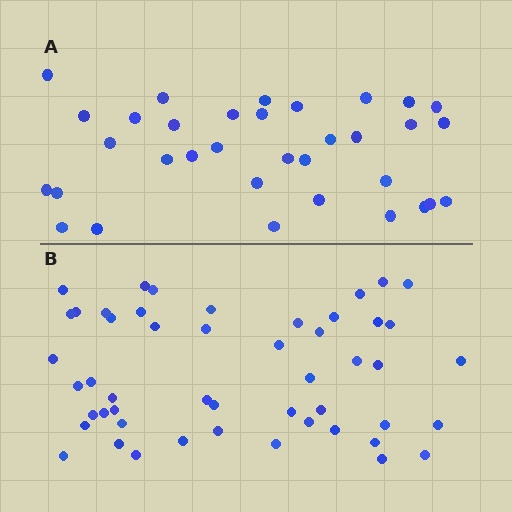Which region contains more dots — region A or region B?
Region B (the bottom region) has more dots.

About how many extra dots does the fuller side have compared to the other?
Region B has approximately 15 more dots than region A.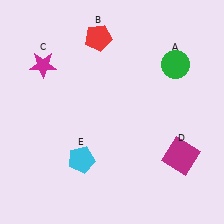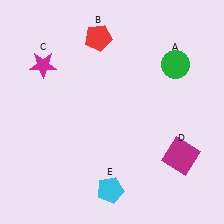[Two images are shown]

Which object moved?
The cyan pentagon (E) moved down.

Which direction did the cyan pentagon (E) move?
The cyan pentagon (E) moved down.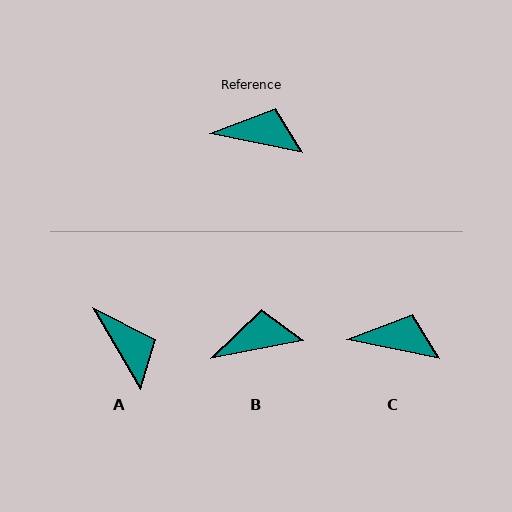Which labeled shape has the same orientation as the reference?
C.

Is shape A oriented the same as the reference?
No, it is off by about 48 degrees.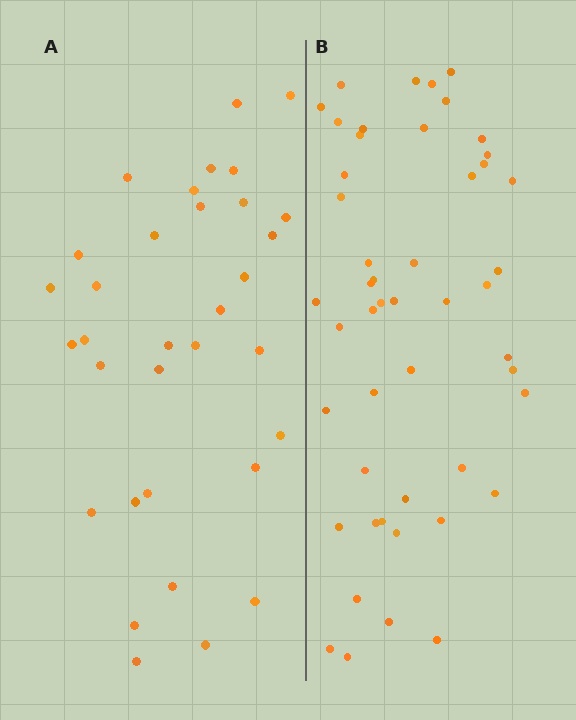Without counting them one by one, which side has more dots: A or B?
Region B (the right region) has more dots.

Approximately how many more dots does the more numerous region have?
Region B has approximately 15 more dots than region A.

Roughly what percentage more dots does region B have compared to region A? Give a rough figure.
About 50% more.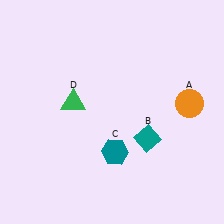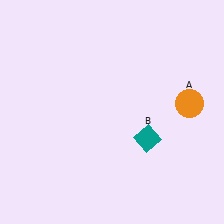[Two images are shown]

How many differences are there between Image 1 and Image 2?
There are 2 differences between the two images.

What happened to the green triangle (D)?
The green triangle (D) was removed in Image 2. It was in the top-left area of Image 1.